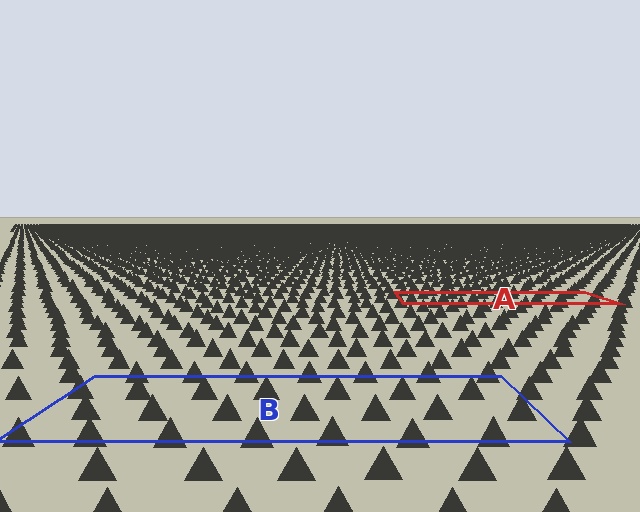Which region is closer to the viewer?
Region B is closer. The texture elements there are larger and more spread out.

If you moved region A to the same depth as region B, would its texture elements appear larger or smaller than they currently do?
They would appear larger. At a closer depth, the same texture elements are projected at a bigger on-screen size.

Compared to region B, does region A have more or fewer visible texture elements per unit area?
Region A has more texture elements per unit area — they are packed more densely because it is farther away.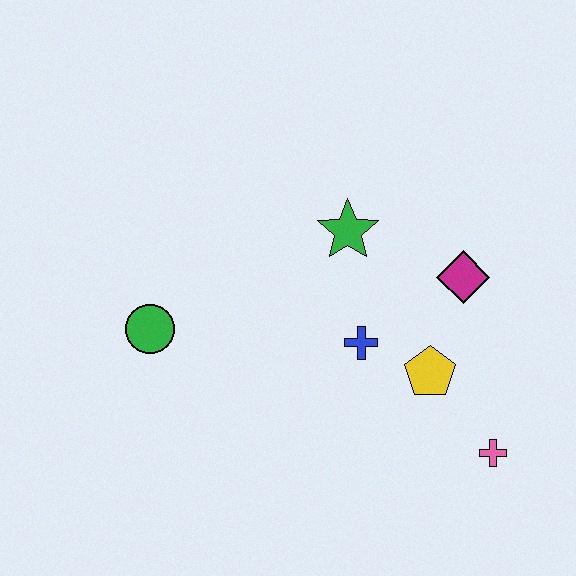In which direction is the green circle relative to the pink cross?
The green circle is to the left of the pink cross.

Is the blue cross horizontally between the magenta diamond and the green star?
Yes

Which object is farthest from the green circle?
The pink cross is farthest from the green circle.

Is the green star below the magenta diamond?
No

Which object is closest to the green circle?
The blue cross is closest to the green circle.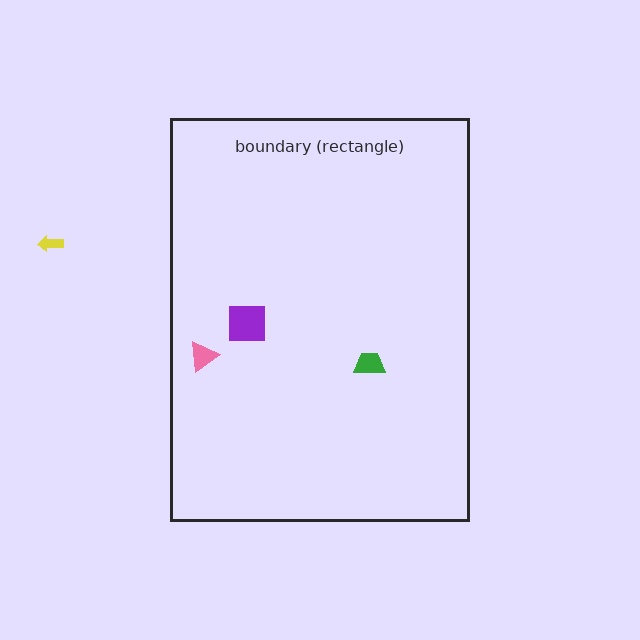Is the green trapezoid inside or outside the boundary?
Inside.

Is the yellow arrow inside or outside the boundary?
Outside.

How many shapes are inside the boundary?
3 inside, 1 outside.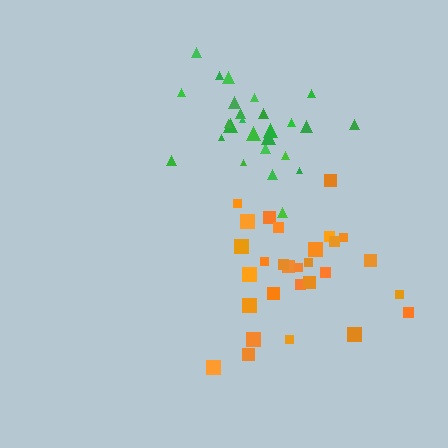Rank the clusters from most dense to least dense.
orange, green.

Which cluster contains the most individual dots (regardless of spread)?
Orange (30).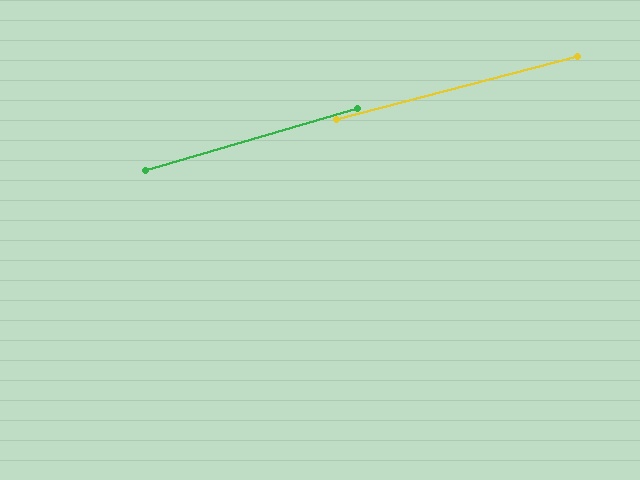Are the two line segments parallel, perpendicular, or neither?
Parallel — their directions differ by only 1.8°.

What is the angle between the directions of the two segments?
Approximately 2 degrees.